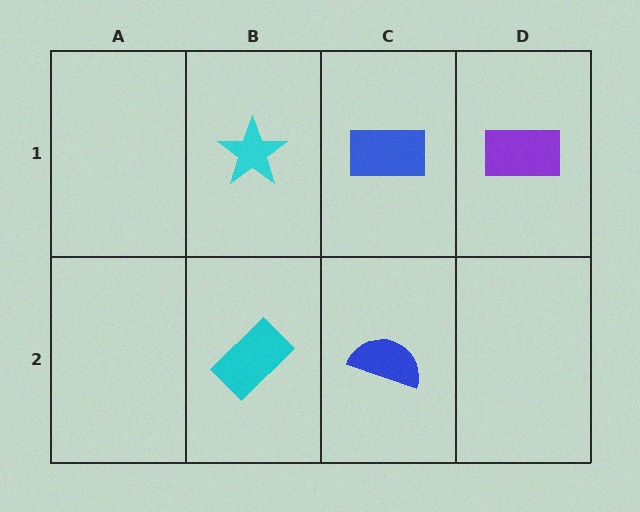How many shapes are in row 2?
2 shapes.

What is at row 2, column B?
A cyan rectangle.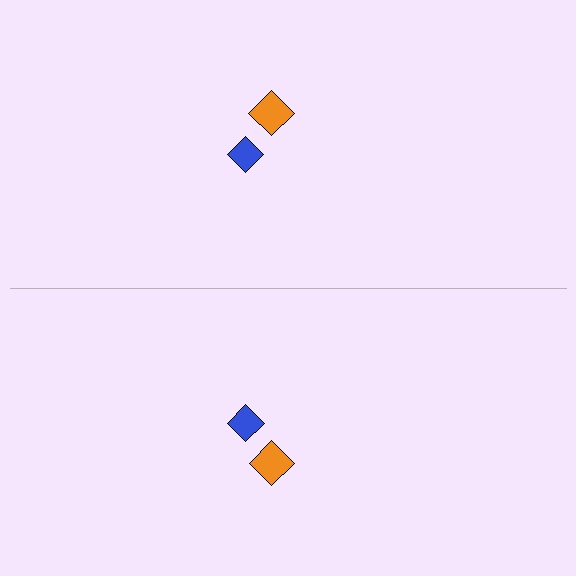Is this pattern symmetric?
Yes, this pattern has bilateral (reflection) symmetry.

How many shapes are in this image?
There are 4 shapes in this image.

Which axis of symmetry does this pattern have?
The pattern has a horizontal axis of symmetry running through the center of the image.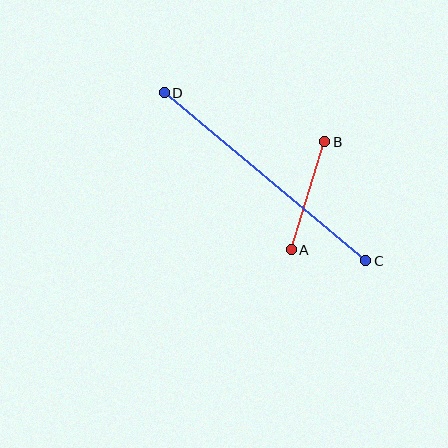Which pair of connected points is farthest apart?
Points C and D are farthest apart.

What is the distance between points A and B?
The distance is approximately 113 pixels.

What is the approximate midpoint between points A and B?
The midpoint is at approximately (308, 196) pixels.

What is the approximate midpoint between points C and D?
The midpoint is at approximately (265, 177) pixels.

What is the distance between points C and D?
The distance is approximately 262 pixels.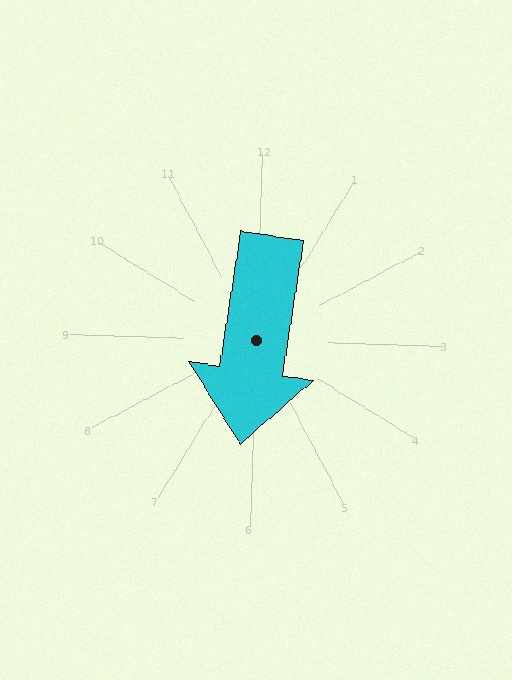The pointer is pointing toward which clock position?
Roughly 6 o'clock.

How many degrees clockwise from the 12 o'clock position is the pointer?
Approximately 187 degrees.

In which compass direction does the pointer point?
South.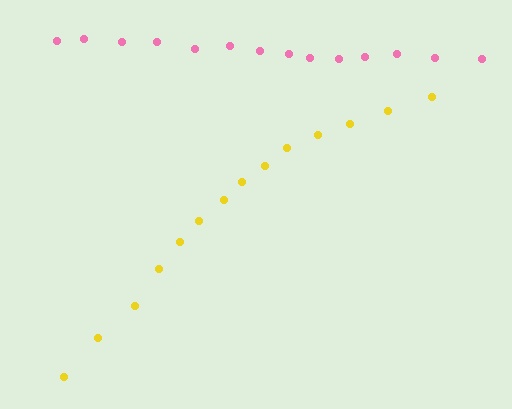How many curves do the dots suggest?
There are 2 distinct paths.